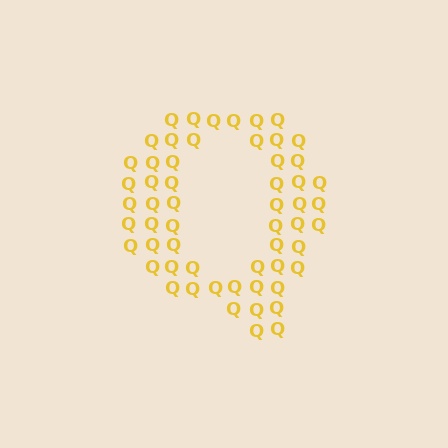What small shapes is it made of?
It is made of small letter Q's.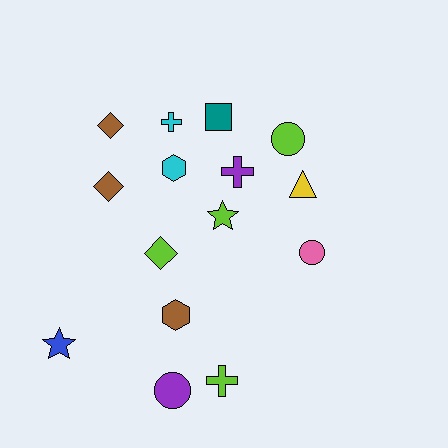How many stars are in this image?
There are 2 stars.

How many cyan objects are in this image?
There are 2 cyan objects.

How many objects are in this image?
There are 15 objects.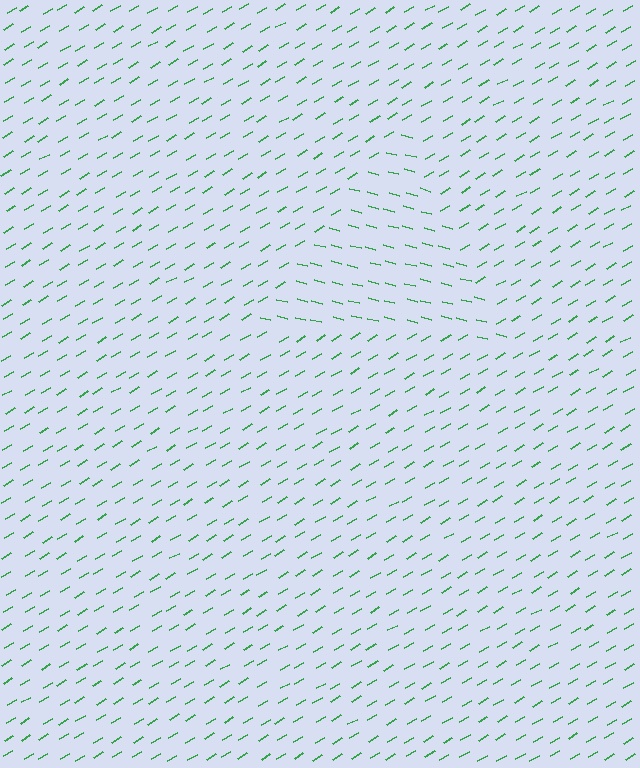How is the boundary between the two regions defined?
The boundary is defined purely by a change in line orientation (approximately 45 degrees difference). All lines are the same color and thickness.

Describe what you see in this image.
The image is filled with small green line segments. A triangle region in the image has lines oriented differently from the surrounding lines, creating a visible texture boundary.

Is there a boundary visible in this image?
Yes, there is a texture boundary formed by a change in line orientation.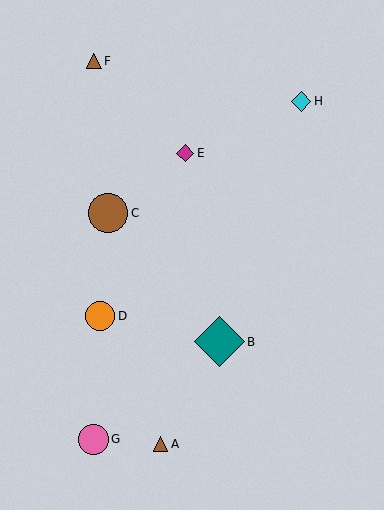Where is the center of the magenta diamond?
The center of the magenta diamond is at (185, 153).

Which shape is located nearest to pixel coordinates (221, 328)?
The teal diamond (labeled B) at (219, 342) is nearest to that location.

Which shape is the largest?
The teal diamond (labeled B) is the largest.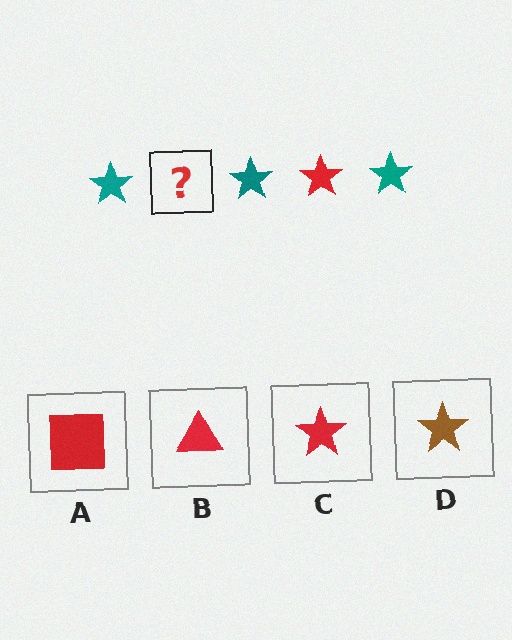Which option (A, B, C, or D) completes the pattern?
C.